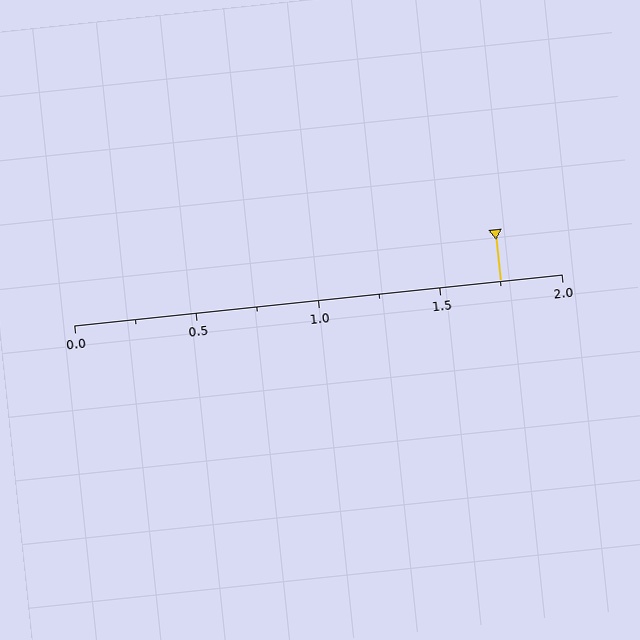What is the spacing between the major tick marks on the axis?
The major ticks are spaced 0.5 apart.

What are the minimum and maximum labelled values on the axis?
The axis runs from 0.0 to 2.0.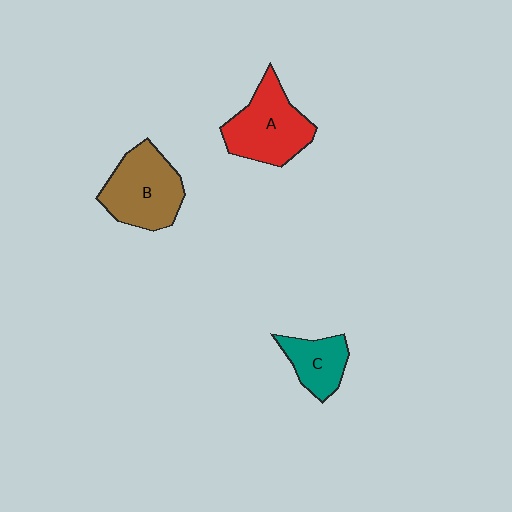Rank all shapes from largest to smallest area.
From largest to smallest: B (brown), A (red), C (teal).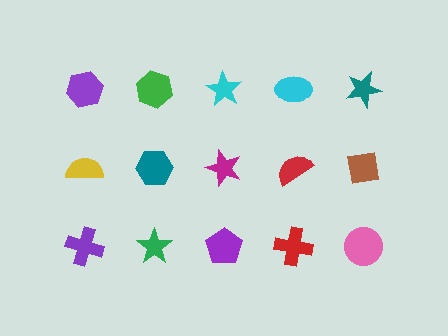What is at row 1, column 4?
A cyan ellipse.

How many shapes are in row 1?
5 shapes.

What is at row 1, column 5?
A teal star.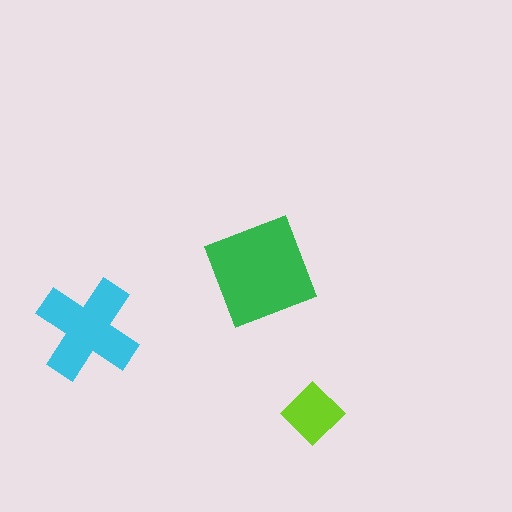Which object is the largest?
The green square.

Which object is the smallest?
The lime diamond.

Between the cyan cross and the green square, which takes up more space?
The green square.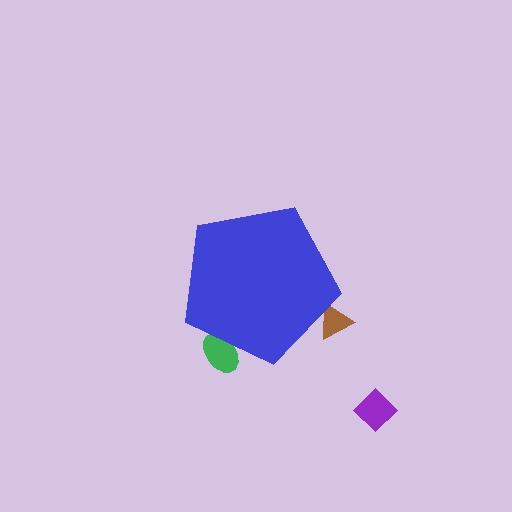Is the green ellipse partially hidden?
Yes, the green ellipse is partially hidden behind the blue pentagon.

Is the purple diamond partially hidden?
No, the purple diamond is fully visible.